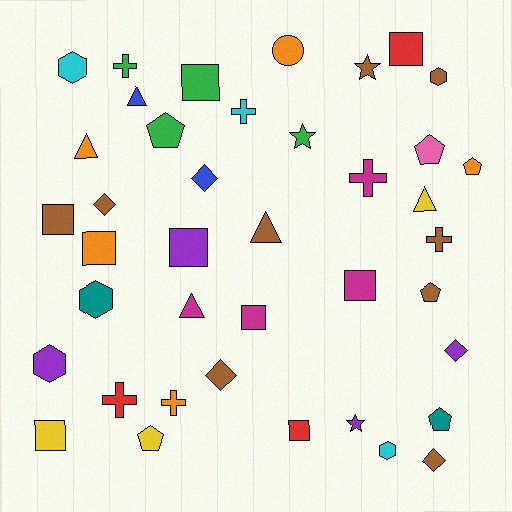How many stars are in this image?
There are 3 stars.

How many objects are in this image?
There are 40 objects.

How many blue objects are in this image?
There are 2 blue objects.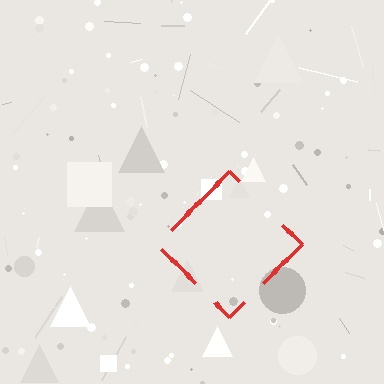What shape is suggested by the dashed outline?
The dashed outline suggests a diamond.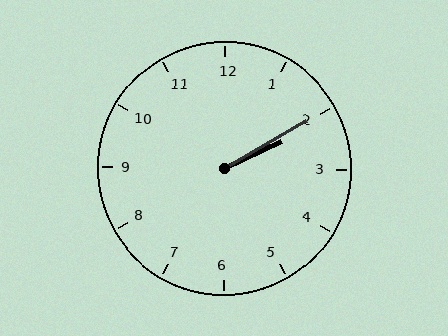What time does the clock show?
2:10.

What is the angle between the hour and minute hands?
Approximately 5 degrees.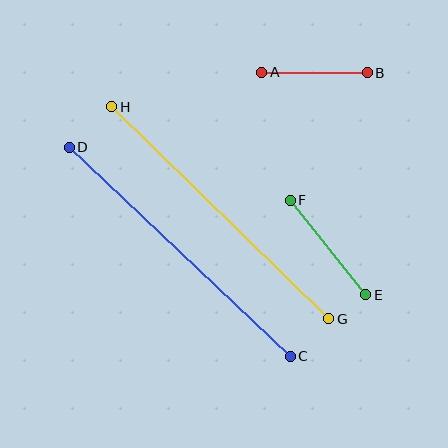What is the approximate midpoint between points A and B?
The midpoint is at approximately (314, 72) pixels.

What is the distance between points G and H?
The distance is approximately 303 pixels.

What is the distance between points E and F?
The distance is approximately 121 pixels.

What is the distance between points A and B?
The distance is approximately 106 pixels.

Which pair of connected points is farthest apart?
Points C and D are farthest apart.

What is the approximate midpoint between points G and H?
The midpoint is at approximately (220, 213) pixels.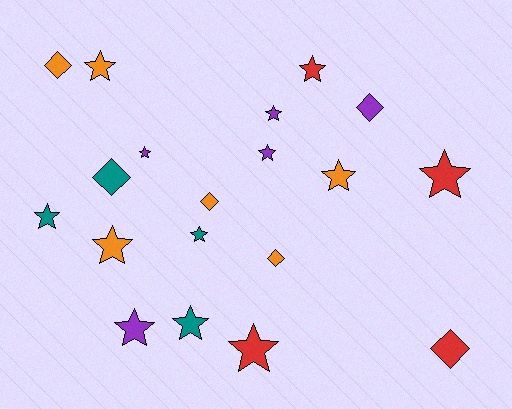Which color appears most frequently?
Orange, with 6 objects.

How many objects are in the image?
There are 19 objects.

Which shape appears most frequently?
Star, with 13 objects.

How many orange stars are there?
There are 3 orange stars.